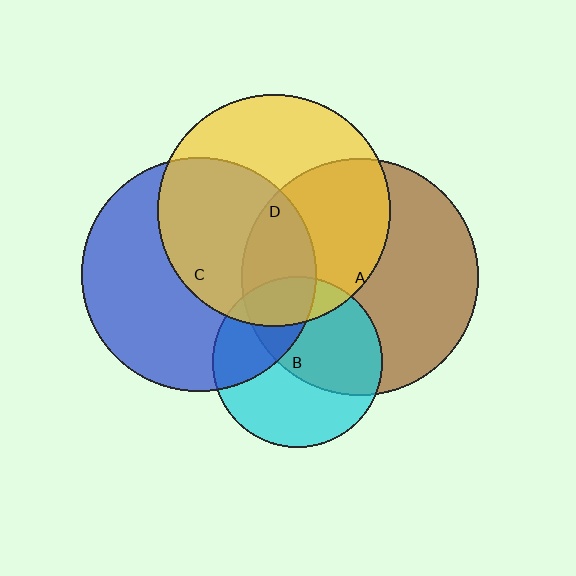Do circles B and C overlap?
Yes.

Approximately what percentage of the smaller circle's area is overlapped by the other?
Approximately 30%.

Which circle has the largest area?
Circle A (brown).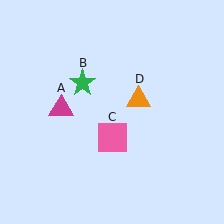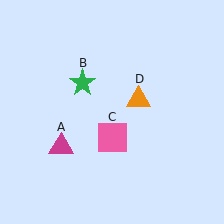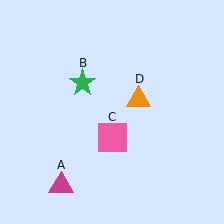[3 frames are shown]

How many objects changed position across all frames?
1 object changed position: magenta triangle (object A).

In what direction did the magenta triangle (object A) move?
The magenta triangle (object A) moved down.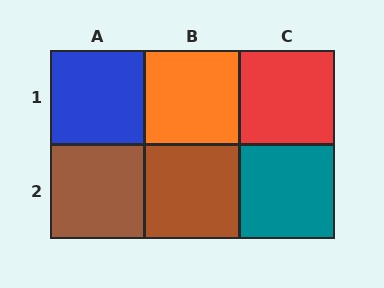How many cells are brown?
2 cells are brown.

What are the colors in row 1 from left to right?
Blue, orange, red.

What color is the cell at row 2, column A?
Brown.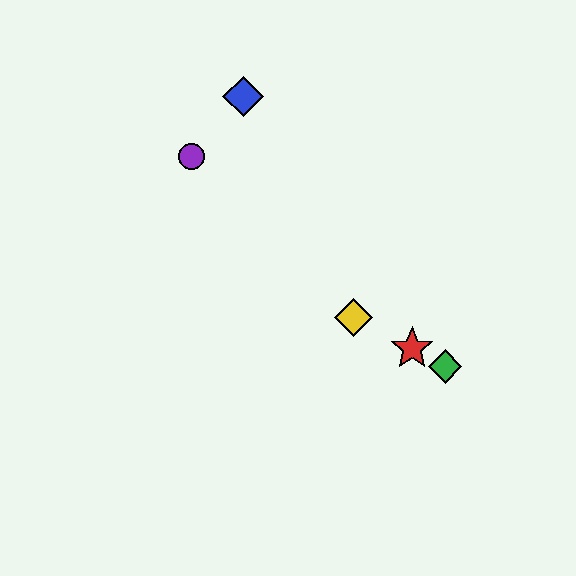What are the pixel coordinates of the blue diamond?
The blue diamond is at (243, 97).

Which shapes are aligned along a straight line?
The red star, the green diamond, the yellow diamond are aligned along a straight line.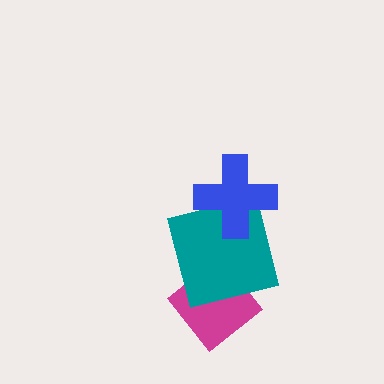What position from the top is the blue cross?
The blue cross is 1st from the top.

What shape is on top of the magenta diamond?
The teal square is on top of the magenta diamond.